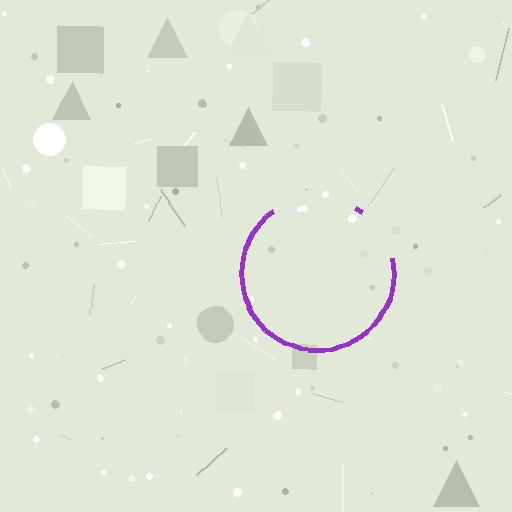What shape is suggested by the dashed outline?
The dashed outline suggests a circle.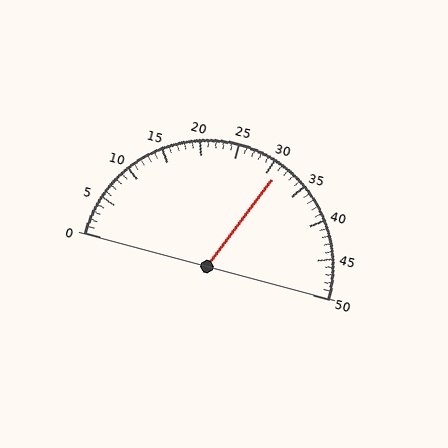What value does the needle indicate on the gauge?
The needle indicates approximately 31.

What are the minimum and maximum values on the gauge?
The gauge ranges from 0 to 50.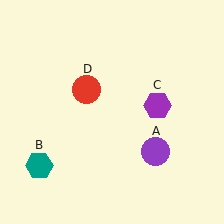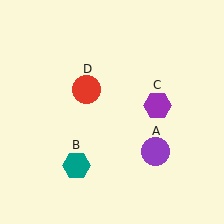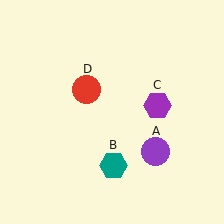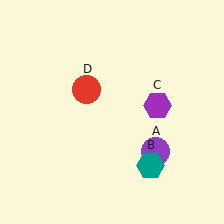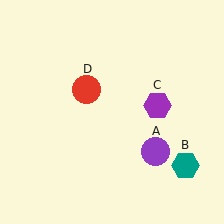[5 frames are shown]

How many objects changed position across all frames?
1 object changed position: teal hexagon (object B).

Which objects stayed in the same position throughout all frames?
Purple circle (object A) and purple hexagon (object C) and red circle (object D) remained stationary.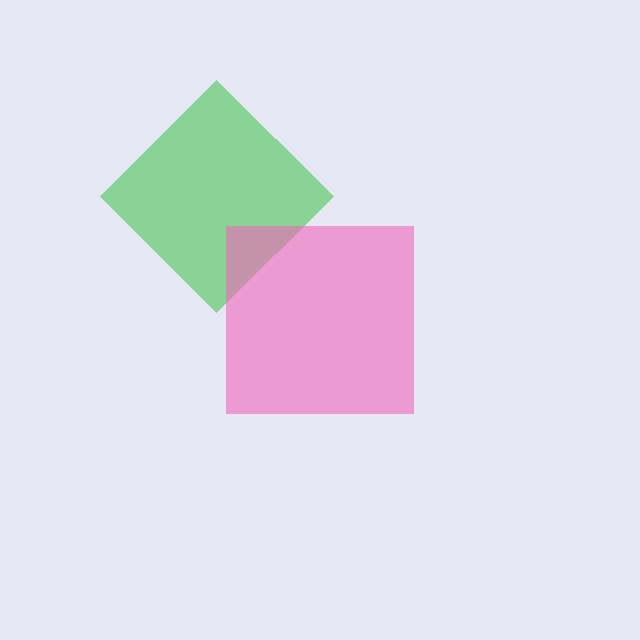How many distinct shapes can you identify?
There are 2 distinct shapes: a green diamond, a pink square.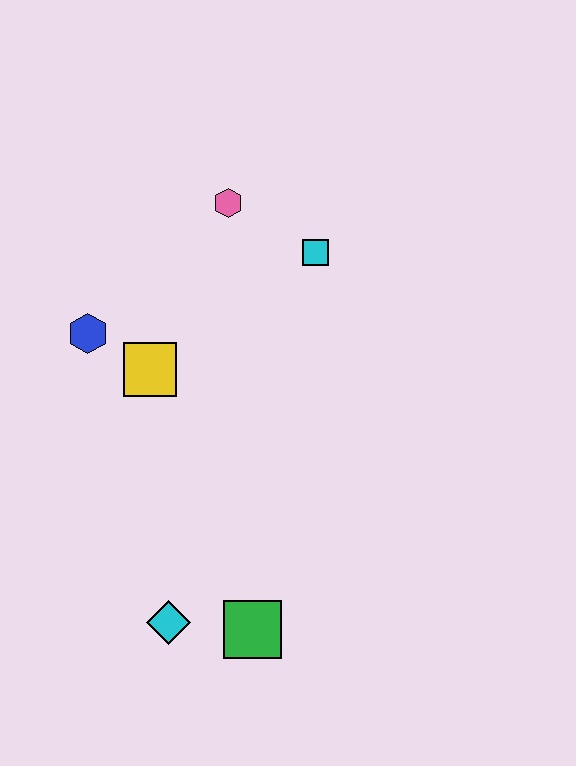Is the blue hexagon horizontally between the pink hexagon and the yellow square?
No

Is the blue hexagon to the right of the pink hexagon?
No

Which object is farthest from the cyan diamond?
The pink hexagon is farthest from the cyan diamond.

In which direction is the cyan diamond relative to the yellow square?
The cyan diamond is below the yellow square.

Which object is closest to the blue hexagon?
The yellow square is closest to the blue hexagon.